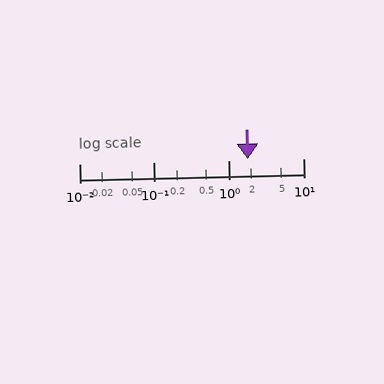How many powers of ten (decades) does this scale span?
The scale spans 3 decades, from 0.01 to 10.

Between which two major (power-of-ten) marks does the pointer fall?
The pointer is between 1 and 10.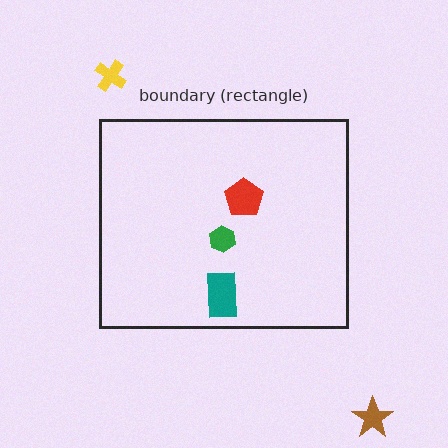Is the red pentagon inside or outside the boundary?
Inside.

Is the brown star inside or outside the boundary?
Outside.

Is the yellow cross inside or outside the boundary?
Outside.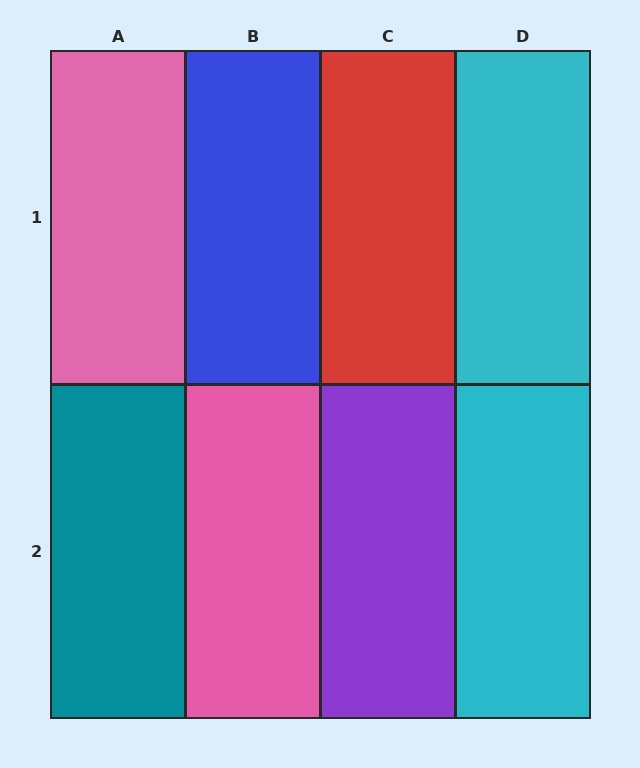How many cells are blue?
1 cell is blue.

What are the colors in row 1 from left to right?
Pink, blue, red, cyan.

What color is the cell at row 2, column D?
Cyan.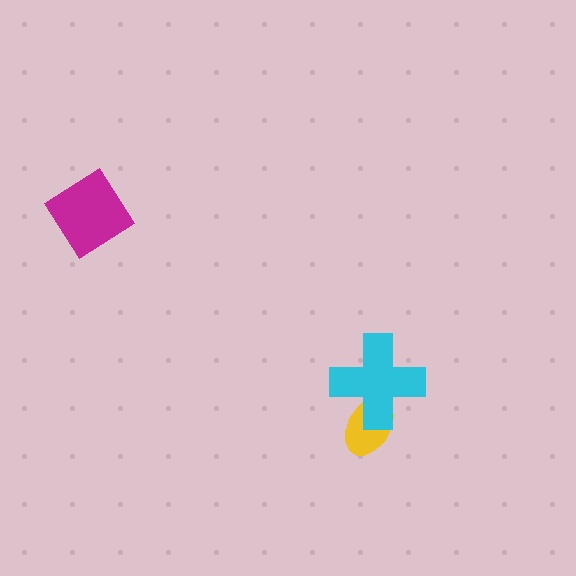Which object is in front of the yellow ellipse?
The cyan cross is in front of the yellow ellipse.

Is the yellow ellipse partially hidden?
Yes, it is partially covered by another shape.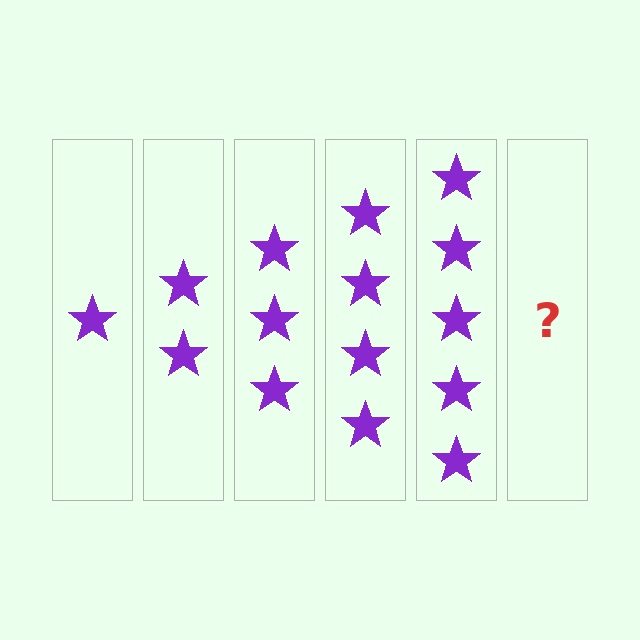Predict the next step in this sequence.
The next step is 6 stars.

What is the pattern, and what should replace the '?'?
The pattern is that each step adds one more star. The '?' should be 6 stars.